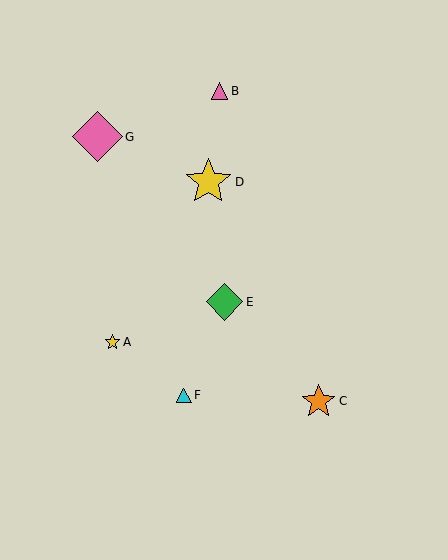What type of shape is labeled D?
Shape D is a yellow star.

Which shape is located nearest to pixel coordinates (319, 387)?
The orange star (labeled C) at (319, 401) is nearest to that location.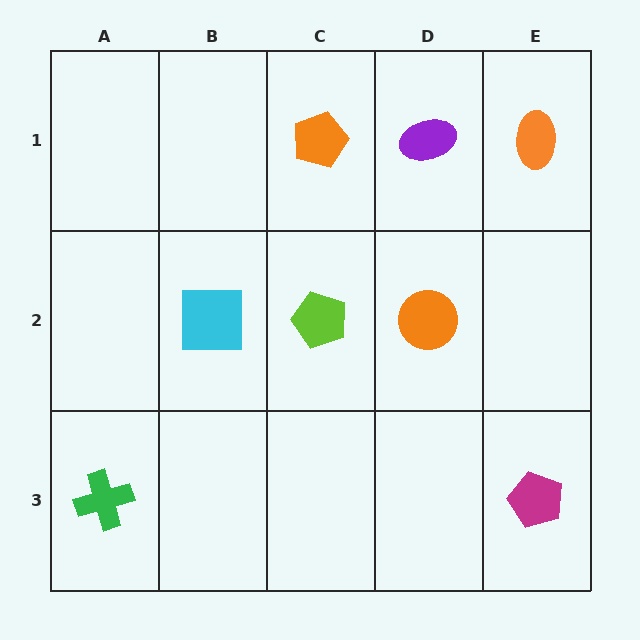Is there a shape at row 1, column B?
No, that cell is empty.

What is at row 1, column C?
An orange pentagon.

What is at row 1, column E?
An orange ellipse.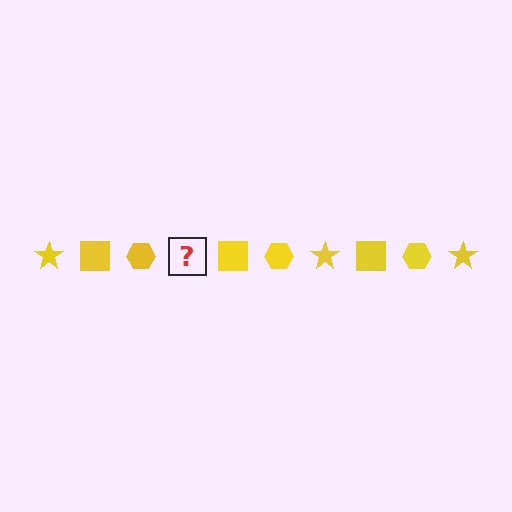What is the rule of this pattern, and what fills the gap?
The rule is that the pattern cycles through star, square, hexagon shapes in yellow. The gap should be filled with a yellow star.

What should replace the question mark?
The question mark should be replaced with a yellow star.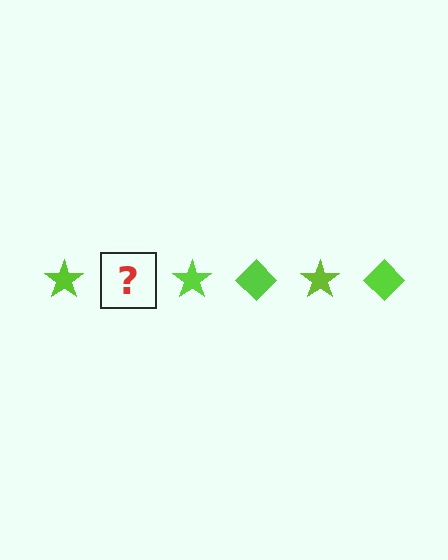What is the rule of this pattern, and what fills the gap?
The rule is that the pattern cycles through star, diamond shapes in lime. The gap should be filled with a lime diamond.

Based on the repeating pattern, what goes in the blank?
The blank should be a lime diamond.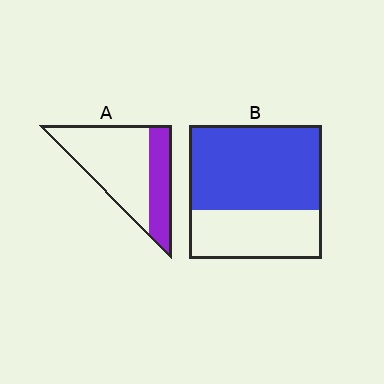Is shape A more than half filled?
No.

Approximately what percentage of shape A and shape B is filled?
A is approximately 30% and B is approximately 65%.